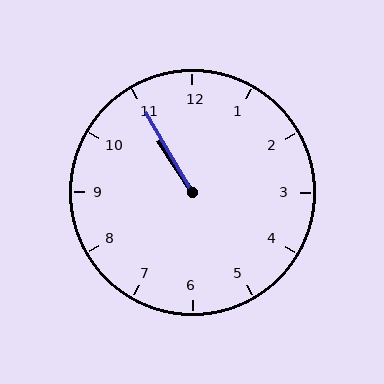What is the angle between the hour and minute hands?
Approximately 2 degrees.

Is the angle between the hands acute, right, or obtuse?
It is acute.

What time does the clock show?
10:55.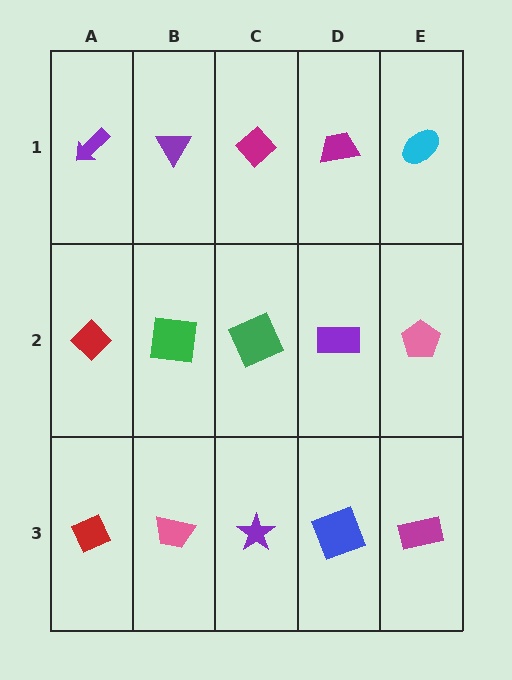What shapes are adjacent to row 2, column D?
A magenta trapezoid (row 1, column D), a blue square (row 3, column D), a green square (row 2, column C), a pink pentagon (row 2, column E).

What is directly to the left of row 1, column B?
A purple arrow.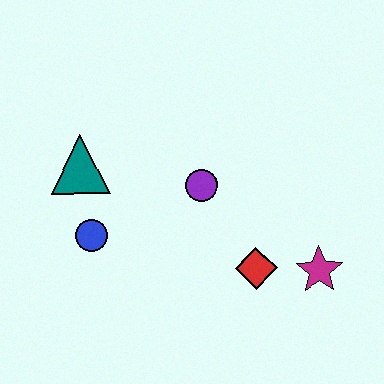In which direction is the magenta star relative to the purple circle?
The magenta star is to the right of the purple circle.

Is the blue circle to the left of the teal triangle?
No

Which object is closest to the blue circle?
The teal triangle is closest to the blue circle.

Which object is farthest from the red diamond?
The teal triangle is farthest from the red diamond.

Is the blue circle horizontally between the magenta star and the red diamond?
No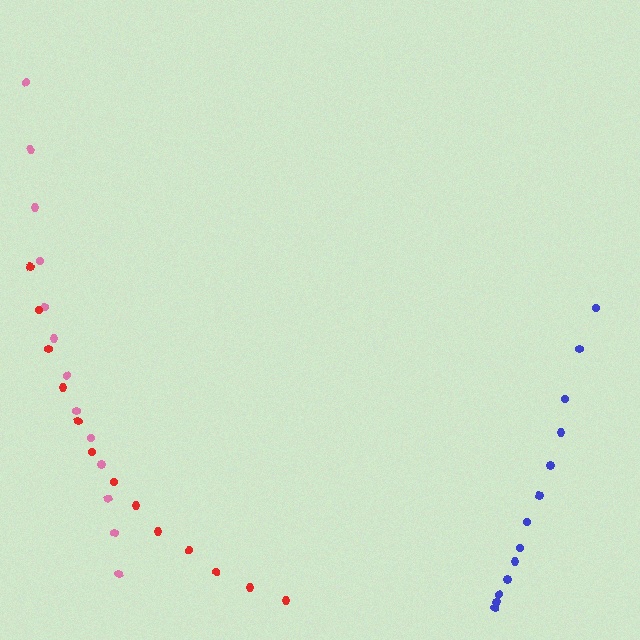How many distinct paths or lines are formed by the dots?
There are 3 distinct paths.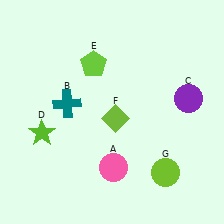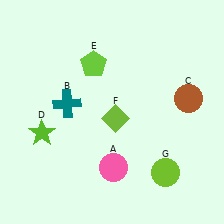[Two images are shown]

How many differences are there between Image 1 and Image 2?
There is 1 difference between the two images.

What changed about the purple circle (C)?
In Image 1, C is purple. In Image 2, it changed to brown.